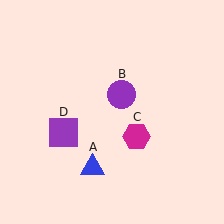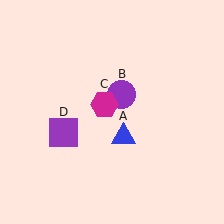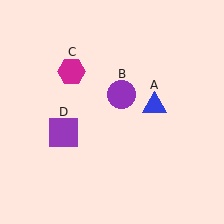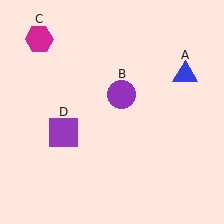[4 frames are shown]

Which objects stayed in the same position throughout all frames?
Purple circle (object B) and purple square (object D) remained stationary.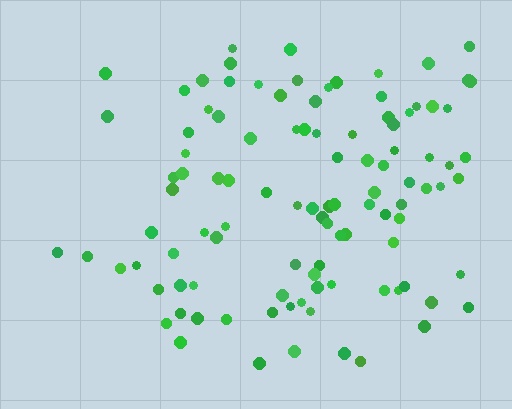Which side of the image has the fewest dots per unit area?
The left.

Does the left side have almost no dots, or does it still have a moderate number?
Still a moderate number, just noticeably fewer than the right.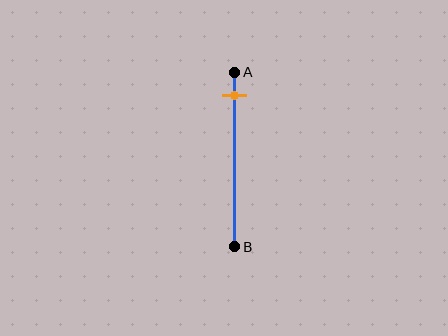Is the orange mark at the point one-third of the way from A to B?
No, the mark is at about 15% from A, not at the 33% one-third point.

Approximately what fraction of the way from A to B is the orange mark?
The orange mark is approximately 15% of the way from A to B.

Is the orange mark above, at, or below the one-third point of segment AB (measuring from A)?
The orange mark is above the one-third point of segment AB.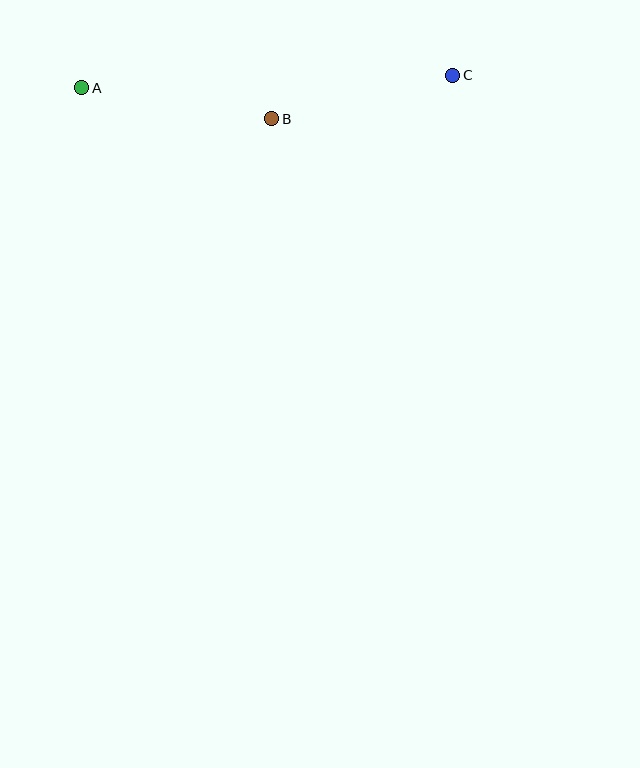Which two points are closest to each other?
Points B and C are closest to each other.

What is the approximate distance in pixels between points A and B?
The distance between A and B is approximately 193 pixels.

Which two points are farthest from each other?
Points A and C are farthest from each other.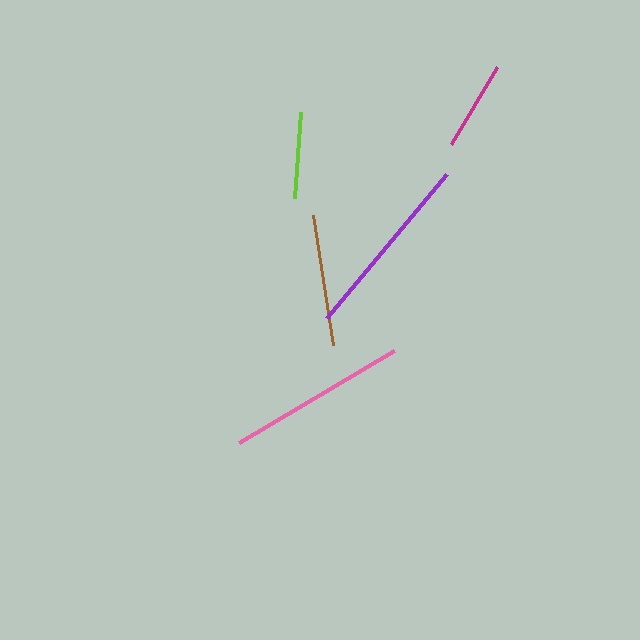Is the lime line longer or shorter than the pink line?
The pink line is longer than the lime line.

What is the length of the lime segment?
The lime segment is approximately 87 pixels long.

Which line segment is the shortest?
The lime line is the shortest at approximately 87 pixels.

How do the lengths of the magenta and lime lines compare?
The magenta and lime lines are approximately the same length.